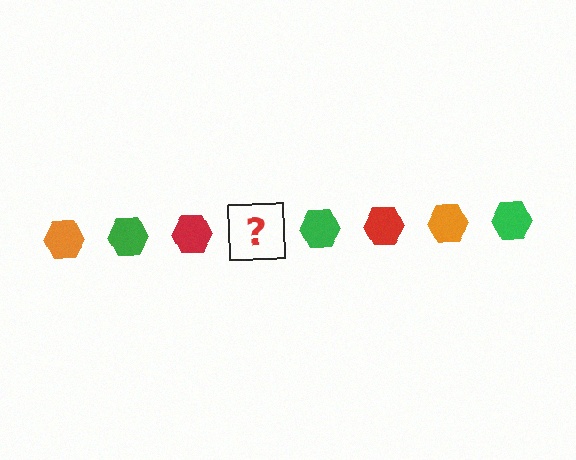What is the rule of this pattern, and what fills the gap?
The rule is that the pattern cycles through orange, green, red hexagons. The gap should be filled with an orange hexagon.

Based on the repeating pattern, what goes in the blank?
The blank should be an orange hexagon.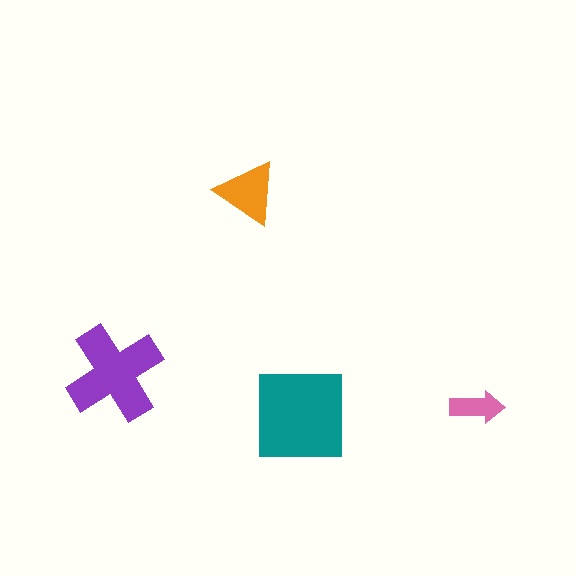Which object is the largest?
The teal square.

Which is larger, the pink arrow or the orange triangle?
The orange triangle.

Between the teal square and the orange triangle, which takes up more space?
The teal square.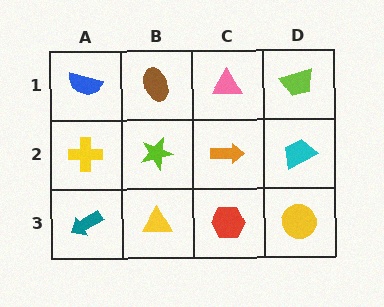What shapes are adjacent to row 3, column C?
An orange arrow (row 2, column C), a yellow triangle (row 3, column B), a yellow circle (row 3, column D).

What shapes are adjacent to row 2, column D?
A lime trapezoid (row 1, column D), a yellow circle (row 3, column D), an orange arrow (row 2, column C).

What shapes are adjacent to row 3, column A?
A yellow cross (row 2, column A), a yellow triangle (row 3, column B).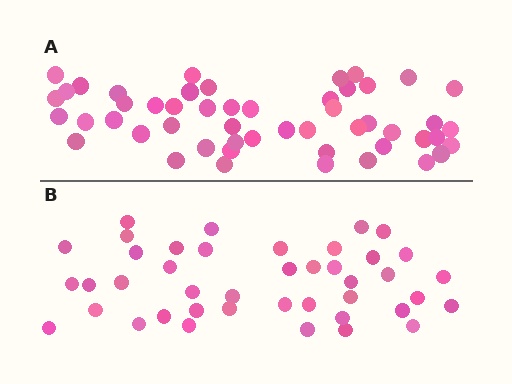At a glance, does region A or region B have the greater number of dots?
Region A (the top region) has more dots.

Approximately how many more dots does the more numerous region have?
Region A has roughly 8 or so more dots than region B.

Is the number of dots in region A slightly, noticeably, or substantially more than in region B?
Region A has only slightly more — the two regions are fairly close. The ratio is roughly 1.2 to 1.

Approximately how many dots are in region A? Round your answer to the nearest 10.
About 50 dots. (The exact count is 51, which rounds to 50.)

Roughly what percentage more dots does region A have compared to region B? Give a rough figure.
About 20% more.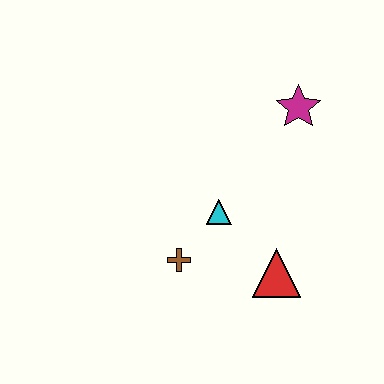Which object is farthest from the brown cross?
The magenta star is farthest from the brown cross.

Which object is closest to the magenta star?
The cyan triangle is closest to the magenta star.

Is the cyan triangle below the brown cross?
No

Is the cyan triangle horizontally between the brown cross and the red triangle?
Yes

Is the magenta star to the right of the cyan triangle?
Yes